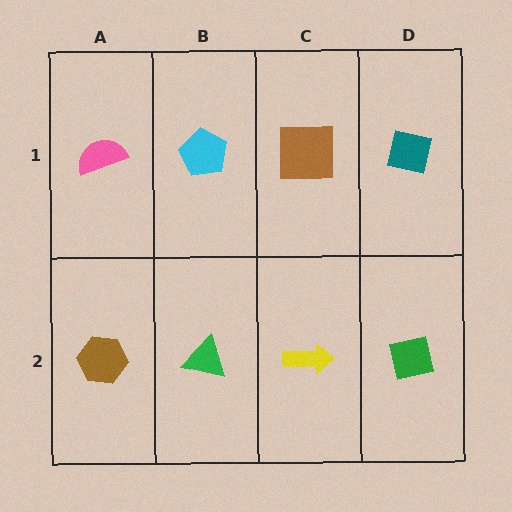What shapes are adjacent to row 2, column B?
A cyan pentagon (row 1, column B), a brown hexagon (row 2, column A), a yellow arrow (row 2, column C).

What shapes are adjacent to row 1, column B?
A green triangle (row 2, column B), a pink semicircle (row 1, column A), a brown square (row 1, column C).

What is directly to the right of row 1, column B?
A brown square.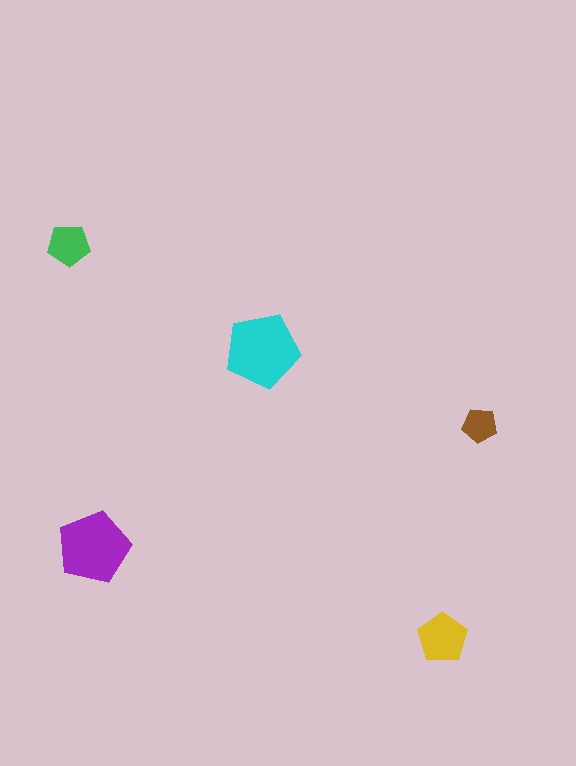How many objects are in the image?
There are 5 objects in the image.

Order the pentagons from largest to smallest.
the cyan one, the purple one, the yellow one, the green one, the brown one.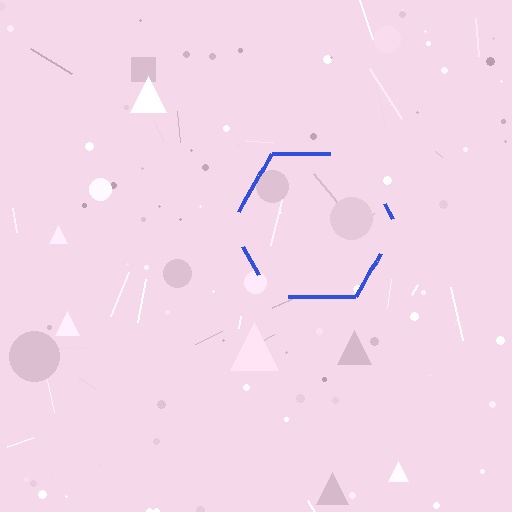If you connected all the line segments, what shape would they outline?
They would outline a hexagon.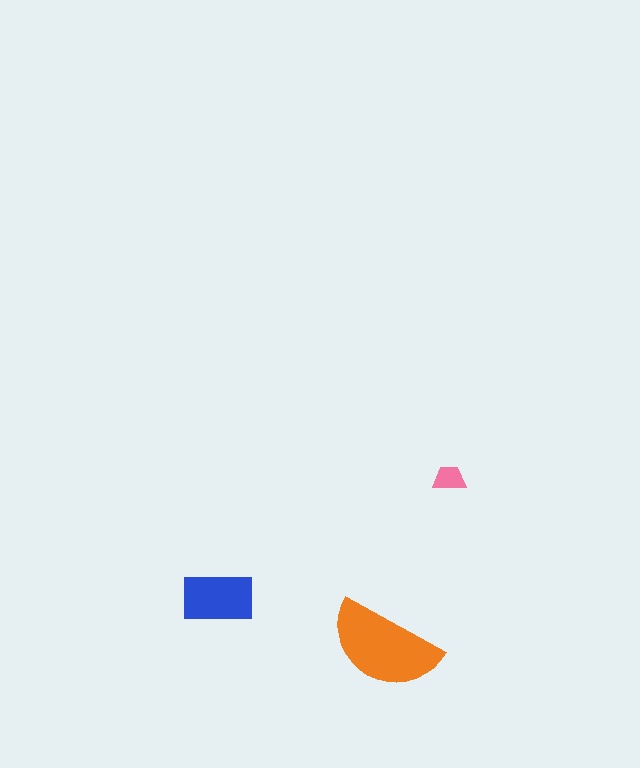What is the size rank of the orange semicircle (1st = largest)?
1st.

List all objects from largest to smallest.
The orange semicircle, the blue rectangle, the pink trapezoid.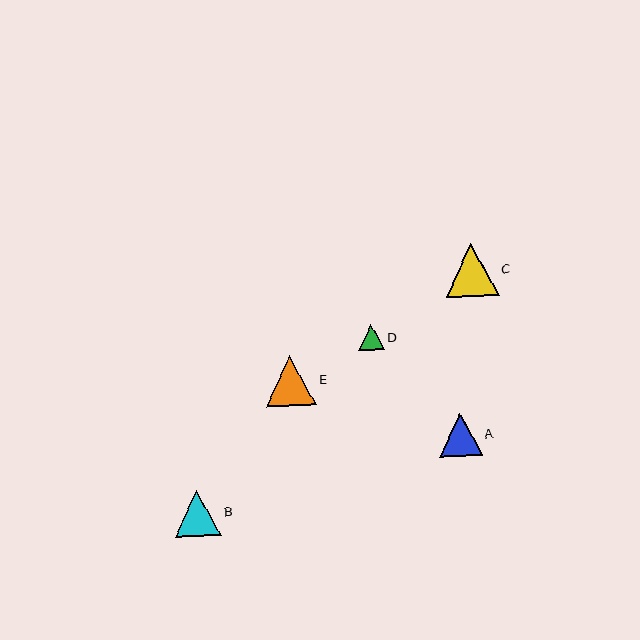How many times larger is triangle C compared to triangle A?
Triangle C is approximately 1.2 times the size of triangle A.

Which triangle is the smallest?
Triangle D is the smallest with a size of approximately 26 pixels.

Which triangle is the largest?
Triangle C is the largest with a size of approximately 52 pixels.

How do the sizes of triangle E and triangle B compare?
Triangle E and triangle B are approximately the same size.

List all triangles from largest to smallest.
From largest to smallest: C, E, B, A, D.